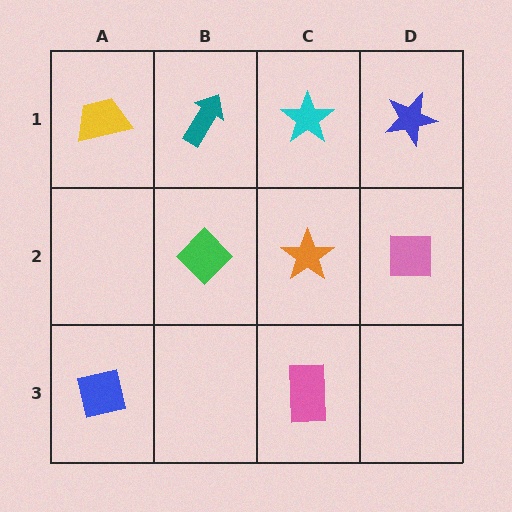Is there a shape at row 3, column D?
No, that cell is empty.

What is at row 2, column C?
An orange star.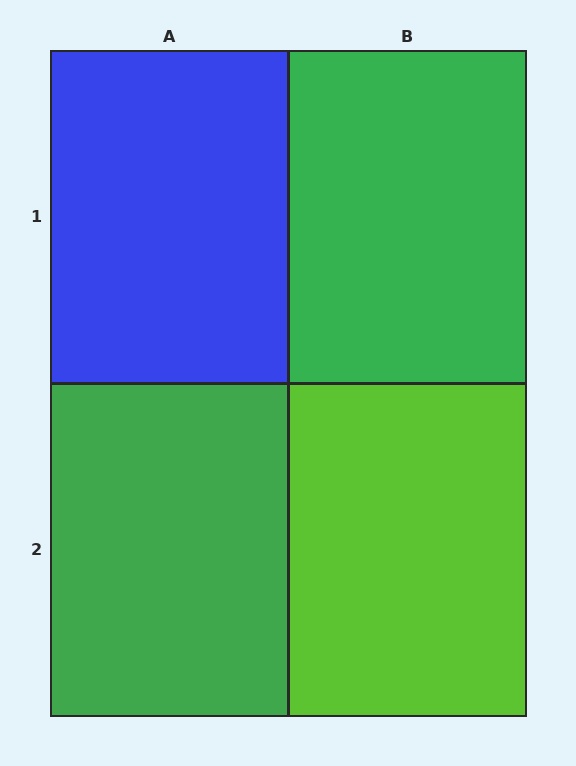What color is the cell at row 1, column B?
Green.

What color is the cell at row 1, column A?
Blue.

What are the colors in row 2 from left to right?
Green, lime.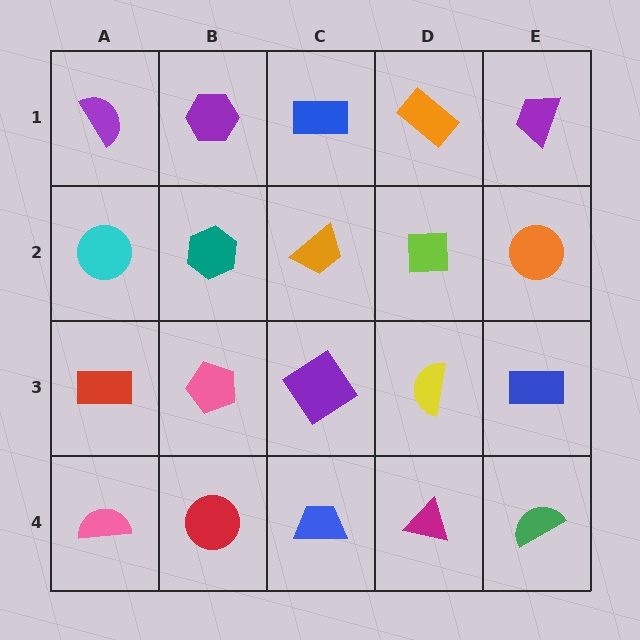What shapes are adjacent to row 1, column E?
An orange circle (row 2, column E), an orange rectangle (row 1, column D).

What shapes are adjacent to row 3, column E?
An orange circle (row 2, column E), a green semicircle (row 4, column E), a yellow semicircle (row 3, column D).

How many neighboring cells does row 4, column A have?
2.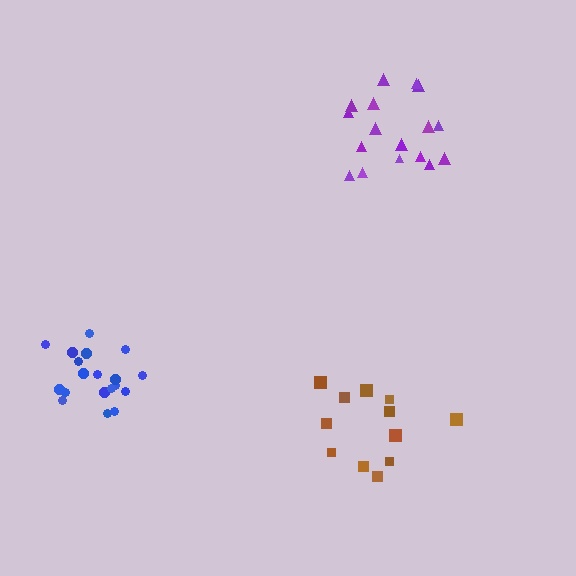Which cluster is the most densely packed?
Blue.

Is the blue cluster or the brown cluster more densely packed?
Blue.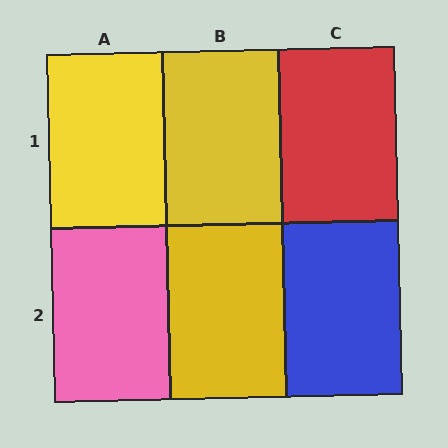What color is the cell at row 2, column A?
Pink.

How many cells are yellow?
3 cells are yellow.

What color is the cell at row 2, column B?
Yellow.